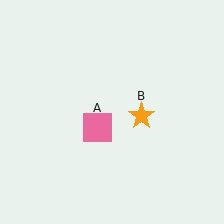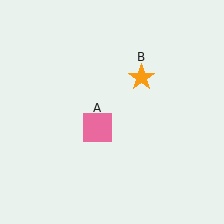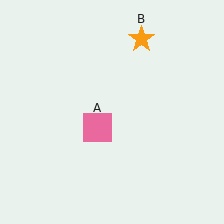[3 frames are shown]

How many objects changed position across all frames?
1 object changed position: orange star (object B).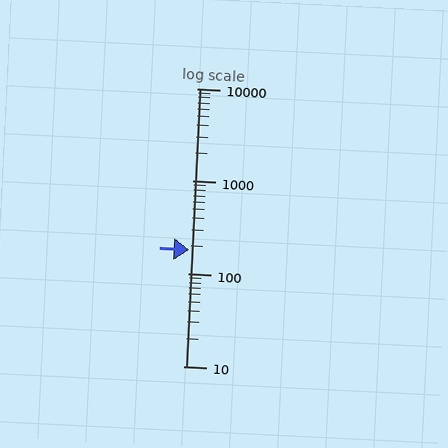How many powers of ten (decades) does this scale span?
The scale spans 3 decades, from 10 to 10000.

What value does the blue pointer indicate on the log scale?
The pointer indicates approximately 180.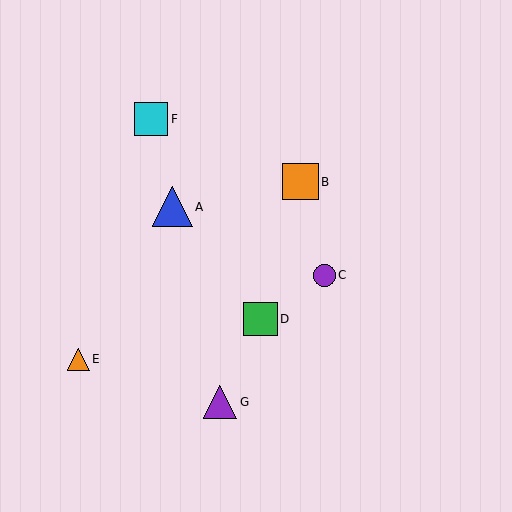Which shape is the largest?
The blue triangle (labeled A) is the largest.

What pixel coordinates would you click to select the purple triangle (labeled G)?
Click at (220, 402) to select the purple triangle G.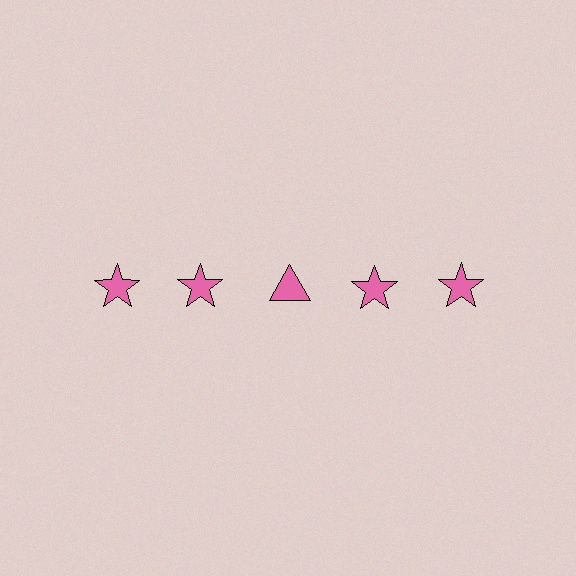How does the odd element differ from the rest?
It has a different shape: triangle instead of star.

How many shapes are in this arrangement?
There are 5 shapes arranged in a grid pattern.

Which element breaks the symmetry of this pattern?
The pink triangle in the top row, center column breaks the symmetry. All other shapes are pink stars.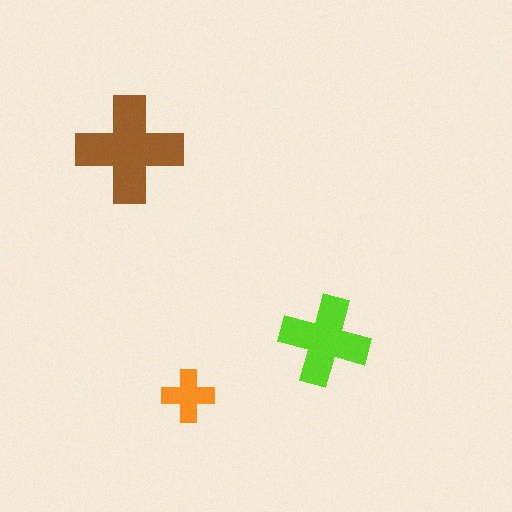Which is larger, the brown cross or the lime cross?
The brown one.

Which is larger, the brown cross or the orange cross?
The brown one.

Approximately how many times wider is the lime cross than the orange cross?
About 1.5 times wider.